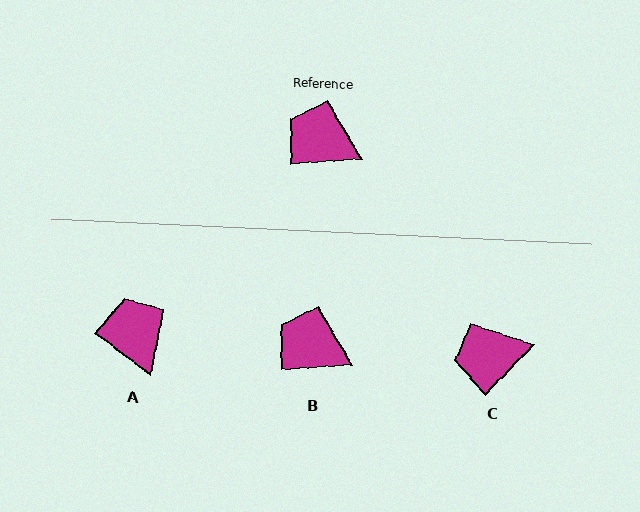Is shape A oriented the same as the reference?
No, it is off by about 42 degrees.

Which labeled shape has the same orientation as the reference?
B.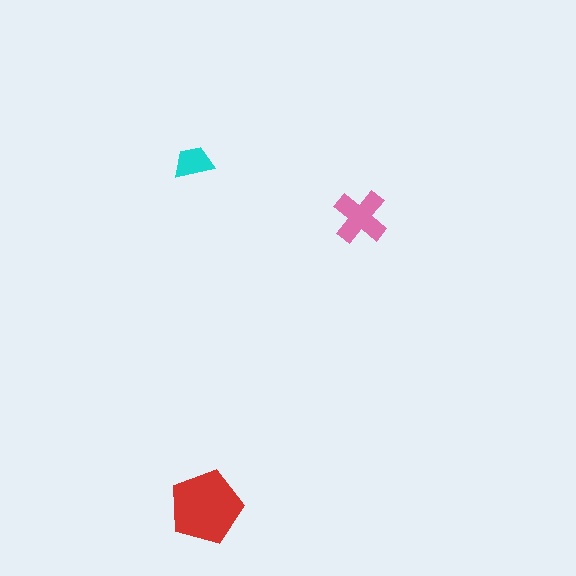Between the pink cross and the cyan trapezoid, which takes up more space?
The pink cross.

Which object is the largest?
The red pentagon.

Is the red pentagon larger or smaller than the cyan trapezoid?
Larger.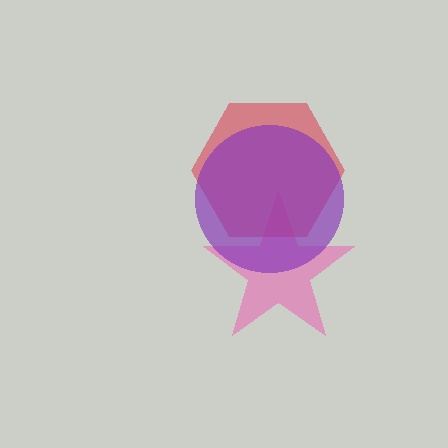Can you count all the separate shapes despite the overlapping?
Yes, there are 3 separate shapes.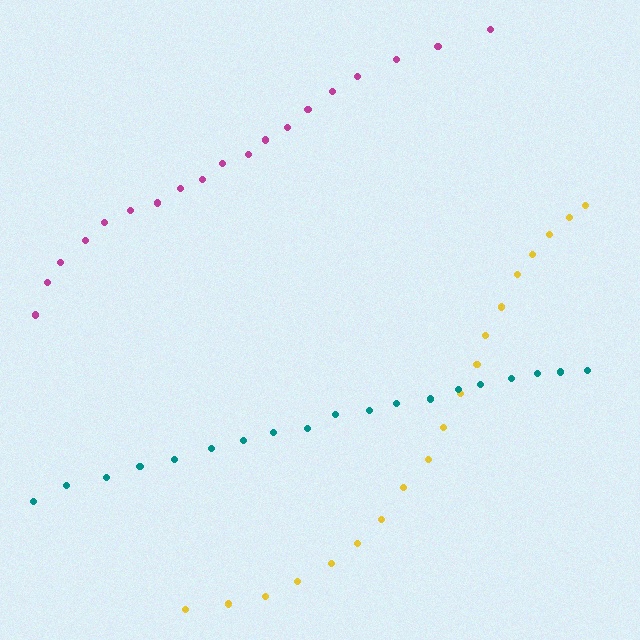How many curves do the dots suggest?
There are 3 distinct paths.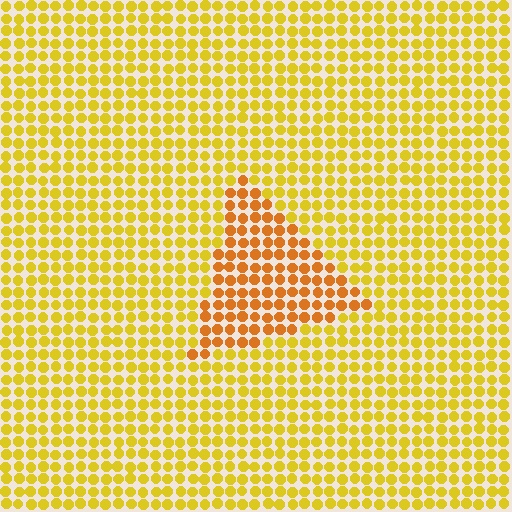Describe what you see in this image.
The image is filled with small yellow elements in a uniform arrangement. A triangle-shaped region is visible where the elements are tinted to a slightly different hue, forming a subtle color boundary.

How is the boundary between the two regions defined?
The boundary is defined purely by a slight shift in hue (about 27 degrees). Spacing, size, and orientation are identical on both sides.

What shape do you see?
I see a triangle.